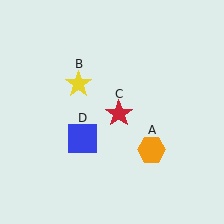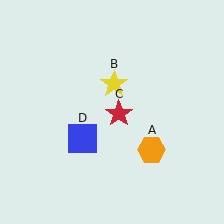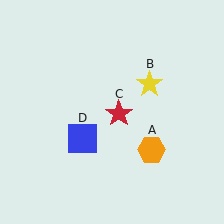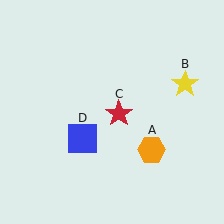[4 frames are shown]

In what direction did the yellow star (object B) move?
The yellow star (object B) moved right.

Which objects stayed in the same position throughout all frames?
Orange hexagon (object A) and red star (object C) and blue square (object D) remained stationary.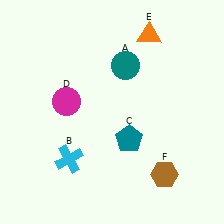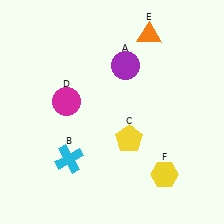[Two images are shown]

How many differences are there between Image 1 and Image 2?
There are 3 differences between the two images.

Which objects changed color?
A changed from teal to purple. C changed from teal to yellow. F changed from brown to yellow.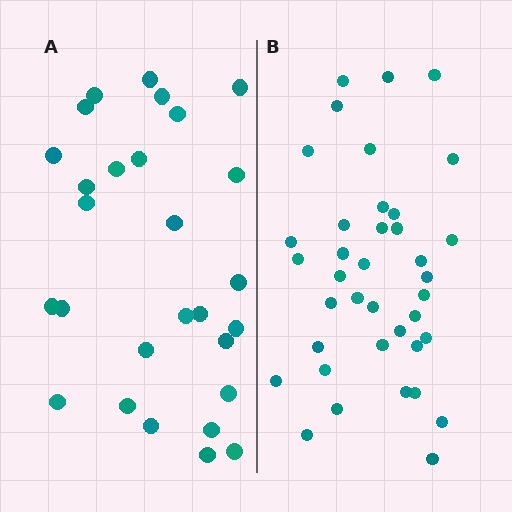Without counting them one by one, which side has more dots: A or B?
Region B (the right region) has more dots.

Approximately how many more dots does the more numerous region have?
Region B has roughly 10 or so more dots than region A.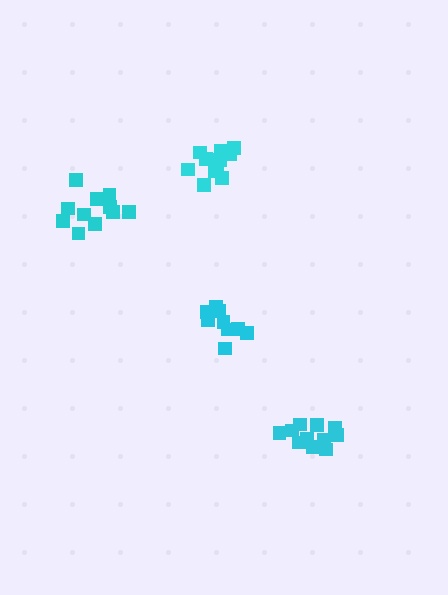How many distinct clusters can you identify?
There are 4 distinct clusters.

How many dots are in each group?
Group 1: 11 dots, Group 2: 12 dots, Group 3: 9 dots, Group 4: 11 dots (43 total).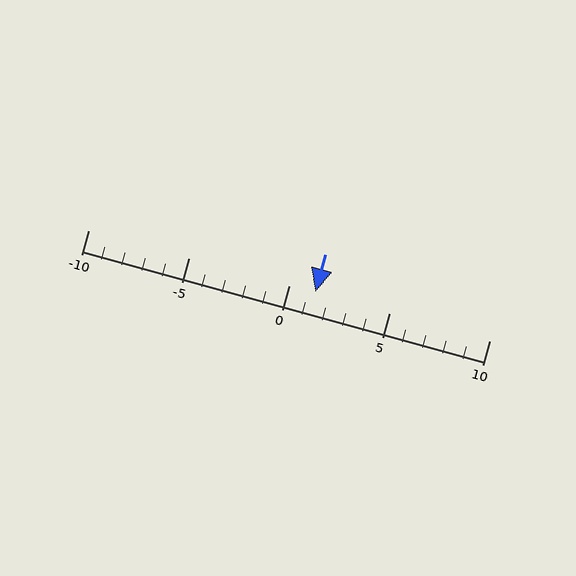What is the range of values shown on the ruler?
The ruler shows values from -10 to 10.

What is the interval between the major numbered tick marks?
The major tick marks are spaced 5 units apart.